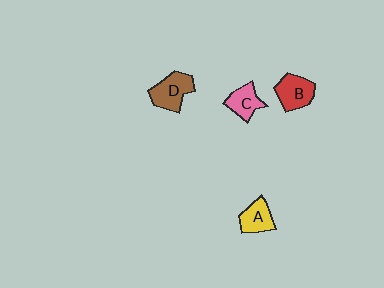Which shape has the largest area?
Shape D (brown).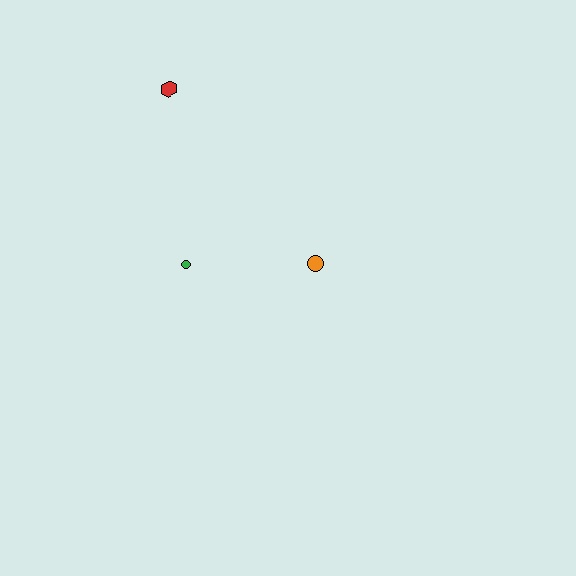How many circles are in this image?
There are 2 circles.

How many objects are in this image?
There are 3 objects.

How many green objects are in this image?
There is 1 green object.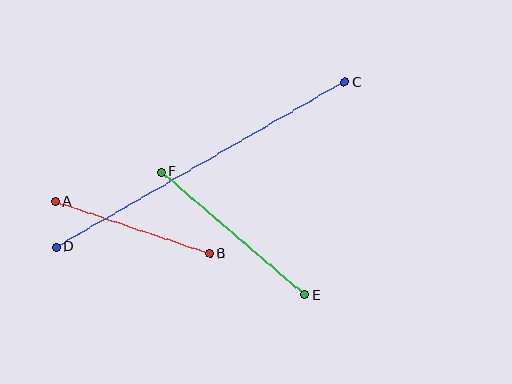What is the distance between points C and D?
The distance is approximately 332 pixels.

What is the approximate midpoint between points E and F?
The midpoint is at approximately (233, 233) pixels.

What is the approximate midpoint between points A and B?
The midpoint is at approximately (132, 228) pixels.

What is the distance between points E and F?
The distance is approximately 189 pixels.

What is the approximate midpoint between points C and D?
The midpoint is at approximately (200, 165) pixels.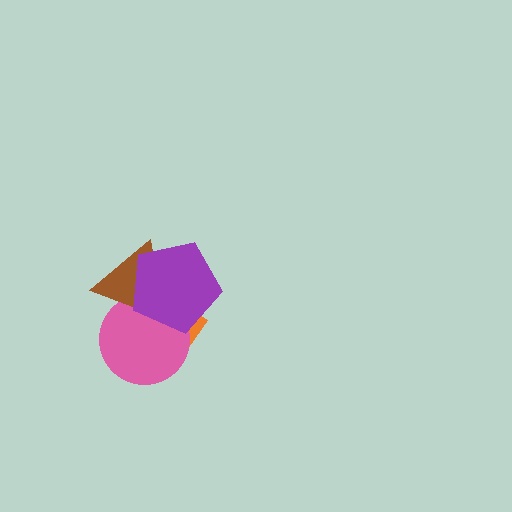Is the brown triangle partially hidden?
Yes, it is partially covered by another shape.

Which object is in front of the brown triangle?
The purple pentagon is in front of the brown triangle.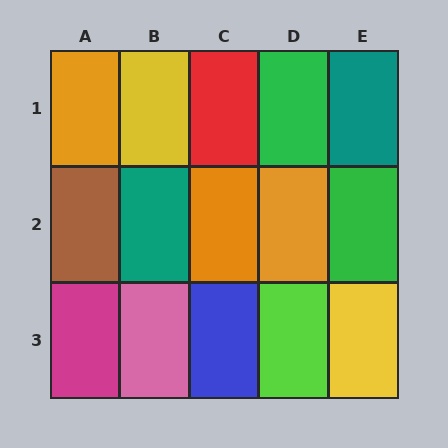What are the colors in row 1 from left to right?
Orange, yellow, red, green, teal.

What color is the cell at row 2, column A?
Brown.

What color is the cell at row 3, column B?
Pink.